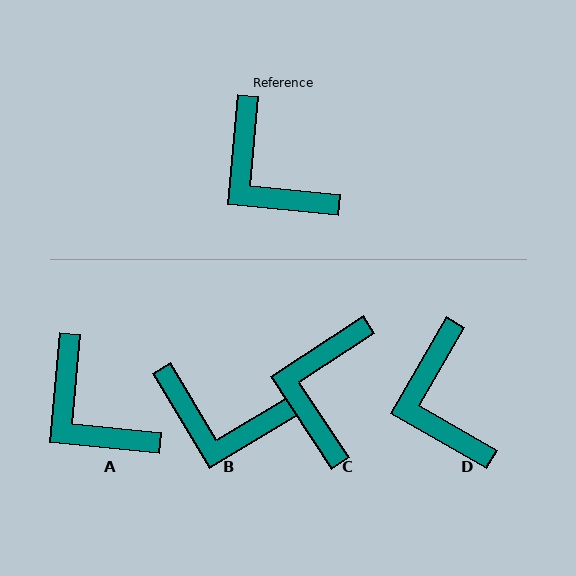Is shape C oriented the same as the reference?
No, it is off by about 51 degrees.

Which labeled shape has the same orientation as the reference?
A.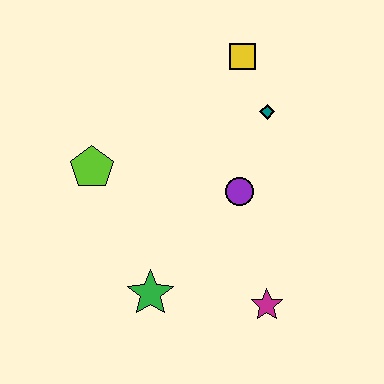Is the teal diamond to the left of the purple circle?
No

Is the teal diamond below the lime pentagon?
No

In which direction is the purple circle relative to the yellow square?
The purple circle is below the yellow square.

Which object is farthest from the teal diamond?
The green star is farthest from the teal diamond.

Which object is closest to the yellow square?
The teal diamond is closest to the yellow square.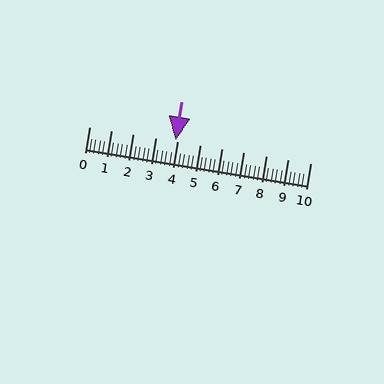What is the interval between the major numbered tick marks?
The major tick marks are spaced 1 units apart.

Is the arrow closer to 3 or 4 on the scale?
The arrow is closer to 4.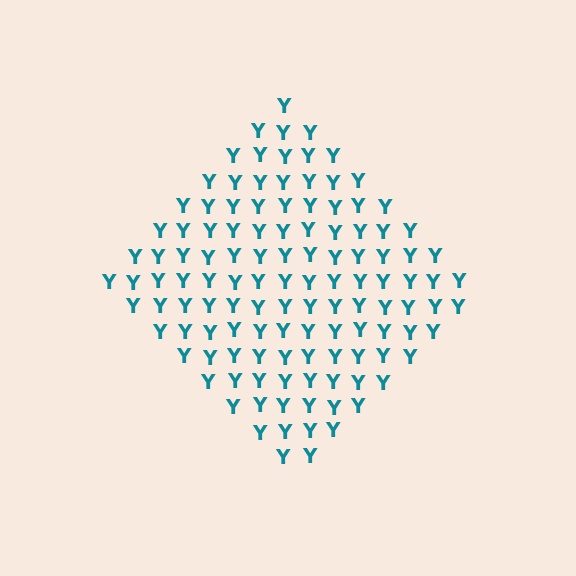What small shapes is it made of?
It is made of small letter Y's.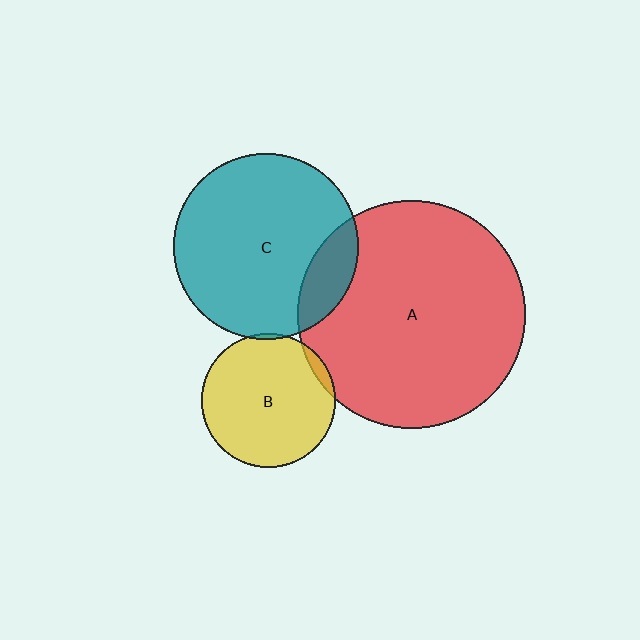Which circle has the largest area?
Circle A (red).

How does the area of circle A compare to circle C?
Approximately 1.5 times.